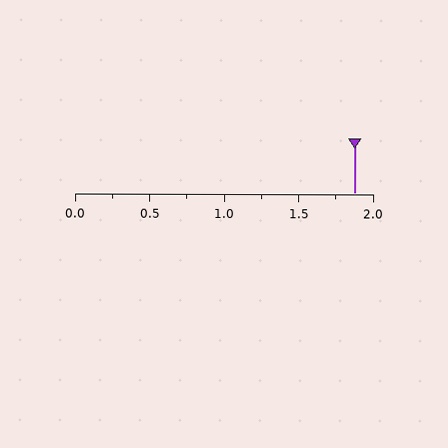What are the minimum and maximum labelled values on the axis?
The axis runs from 0.0 to 2.0.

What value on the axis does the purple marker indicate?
The marker indicates approximately 1.88.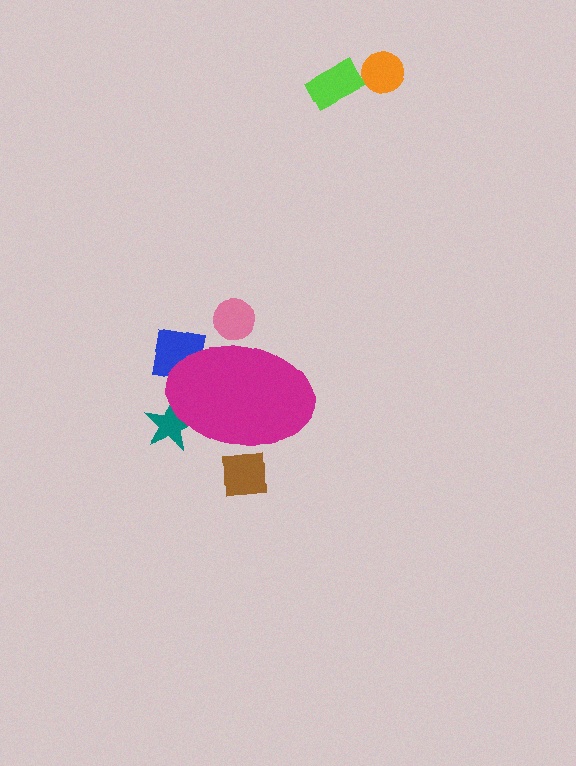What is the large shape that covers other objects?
A magenta ellipse.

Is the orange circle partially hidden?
No, the orange circle is fully visible.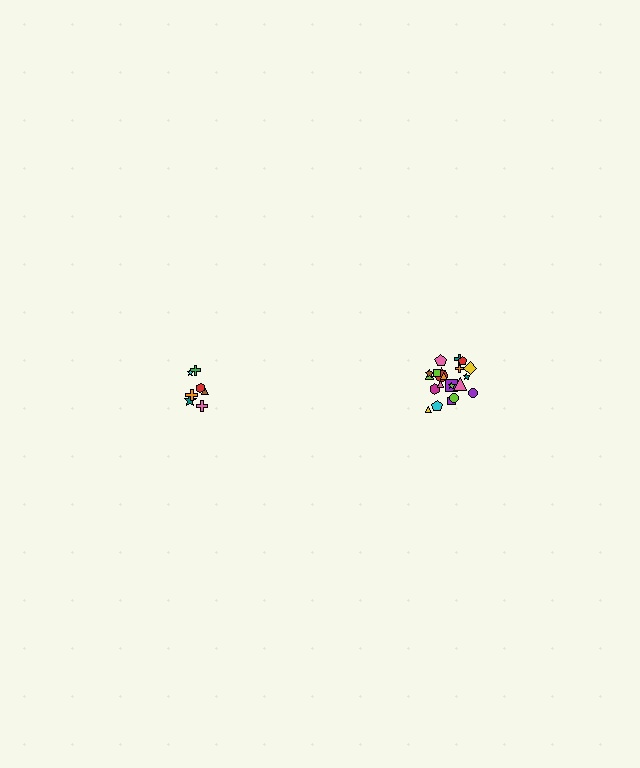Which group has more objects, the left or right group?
The right group.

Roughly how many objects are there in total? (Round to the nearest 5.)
Roughly 30 objects in total.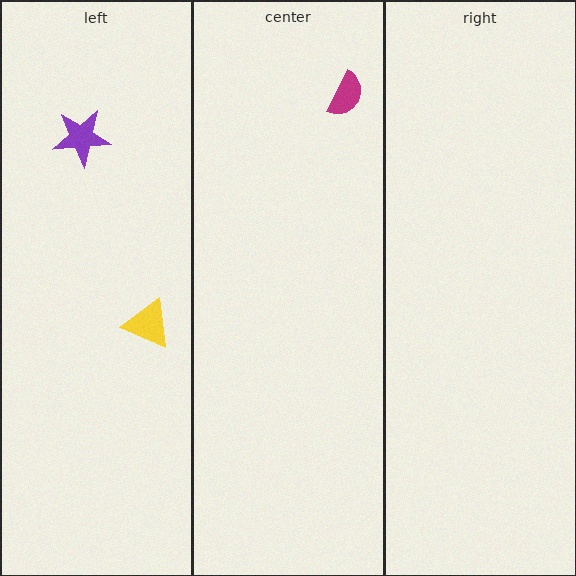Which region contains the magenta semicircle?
The center region.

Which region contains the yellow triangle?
The left region.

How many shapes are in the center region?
1.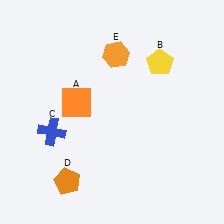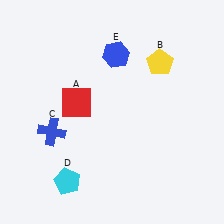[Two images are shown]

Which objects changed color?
A changed from orange to red. D changed from orange to cyan. E changed from orange to blue.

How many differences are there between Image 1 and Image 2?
There are 3 differences between the two images.